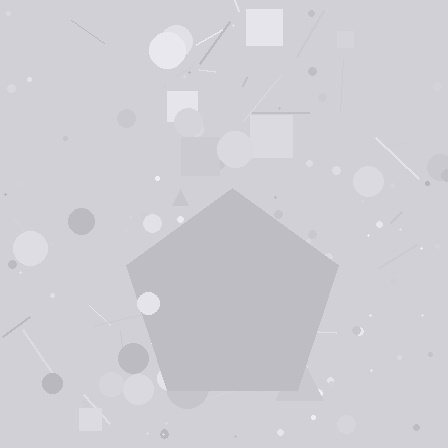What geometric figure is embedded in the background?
A pentagon is embedded in the background.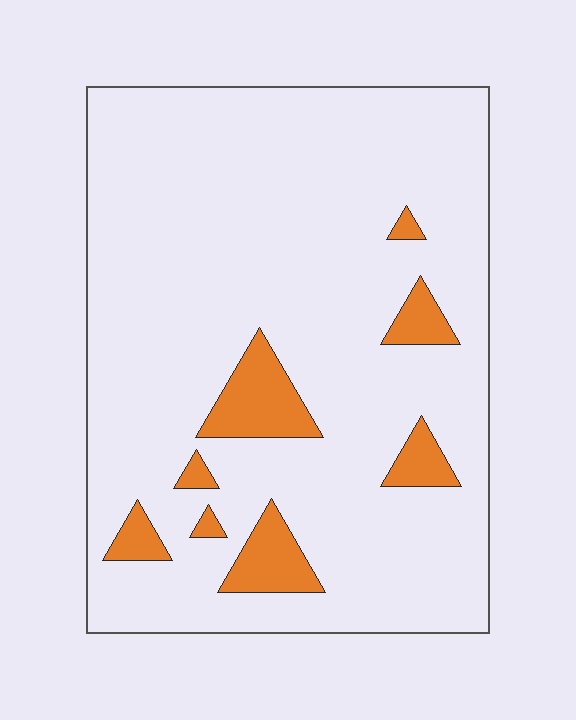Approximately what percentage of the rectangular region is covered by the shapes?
Approximately 10%.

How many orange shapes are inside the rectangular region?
8.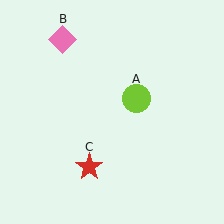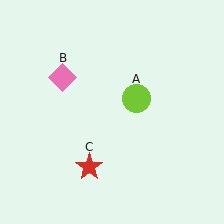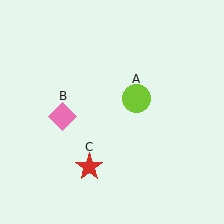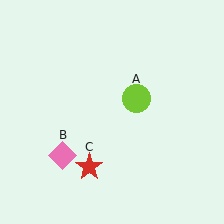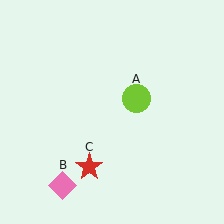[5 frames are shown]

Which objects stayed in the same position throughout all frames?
Lime circle (object A) and red star (object C) remained stationary.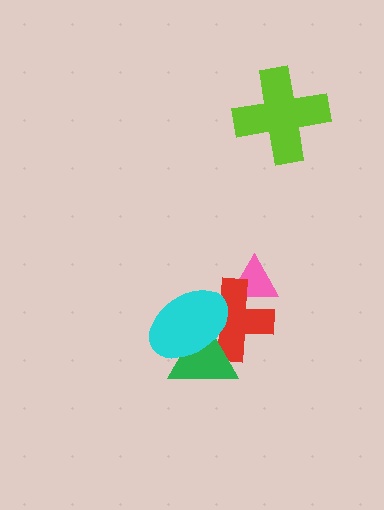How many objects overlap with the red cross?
3 objects overlap with the red cross.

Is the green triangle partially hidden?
Yes, it is partially covered by another shape.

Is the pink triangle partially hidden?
Yes, it is partially covered by another shape.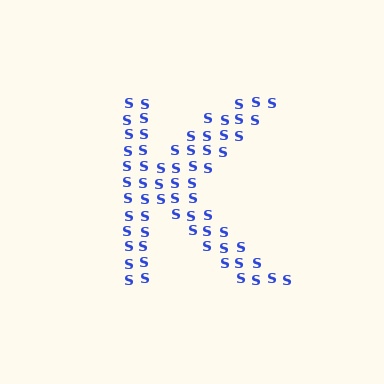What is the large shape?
The large shape is the letter K.